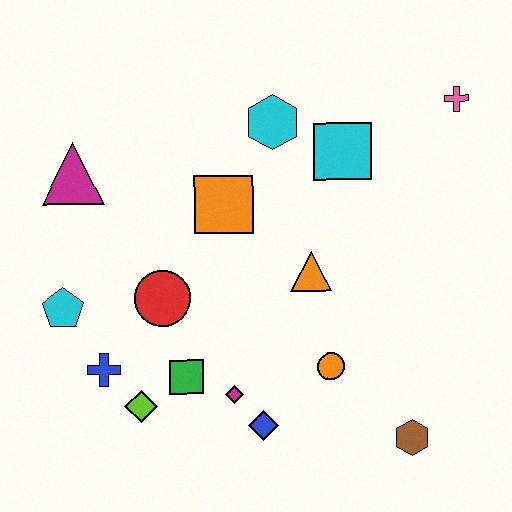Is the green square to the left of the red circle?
No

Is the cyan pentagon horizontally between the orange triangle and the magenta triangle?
No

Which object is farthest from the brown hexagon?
The magenta triangle is farthest from the brown hexagon.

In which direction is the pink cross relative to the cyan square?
The pink cross is to the right of the cyan square.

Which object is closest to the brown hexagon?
The orange circle is closest to the brown hexagon.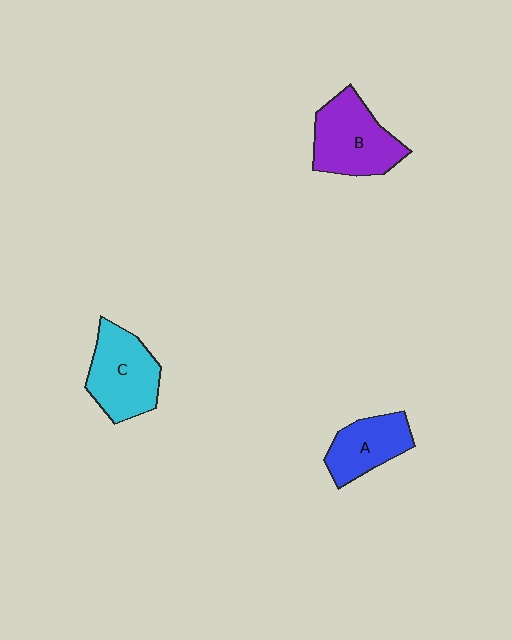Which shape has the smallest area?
Shape A (blue).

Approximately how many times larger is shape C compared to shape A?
Approximately 1.3 times.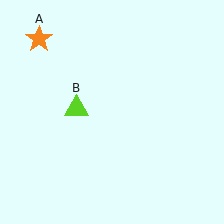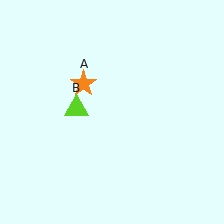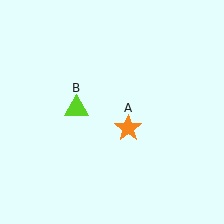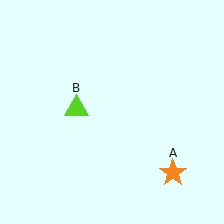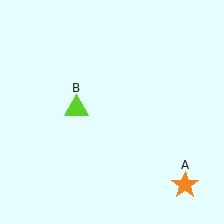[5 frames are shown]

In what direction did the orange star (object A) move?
The orange star (object A) moved down and to the right.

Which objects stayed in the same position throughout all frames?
Lime triangle (object B) remained stationary.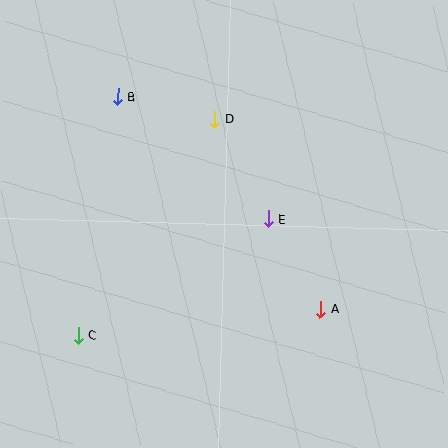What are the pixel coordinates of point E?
Point E is at (269, 219).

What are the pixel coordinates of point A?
Point A is at (321, 309).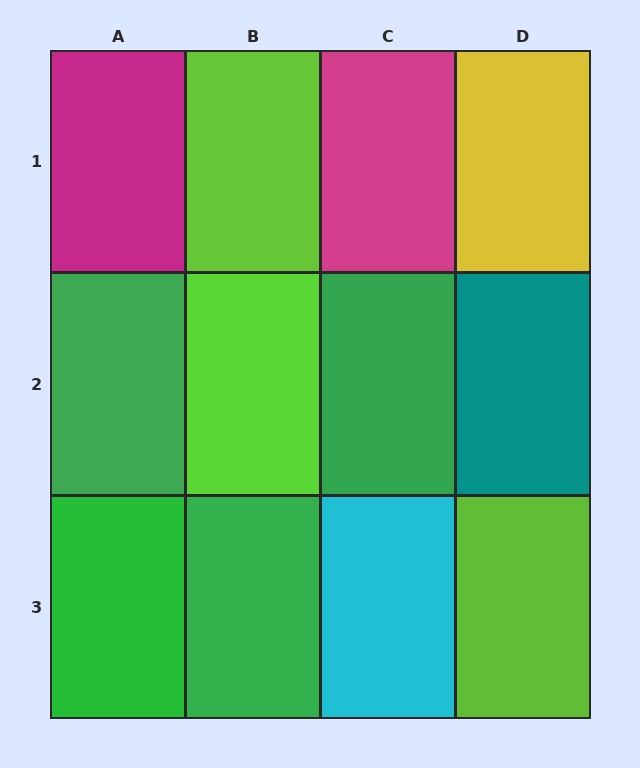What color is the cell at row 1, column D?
Yellow.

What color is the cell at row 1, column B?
Lime.